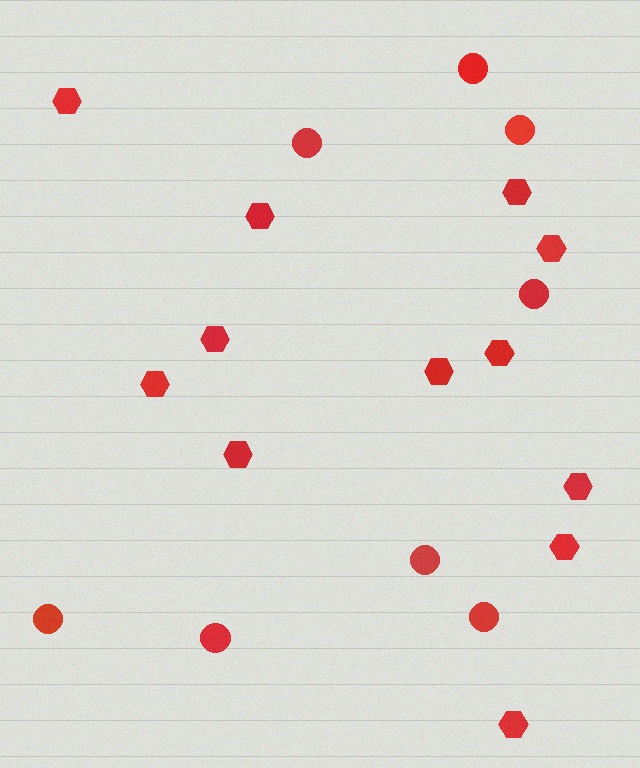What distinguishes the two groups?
There are 2 groups: one group of circles (8) and one group of hexagons (12).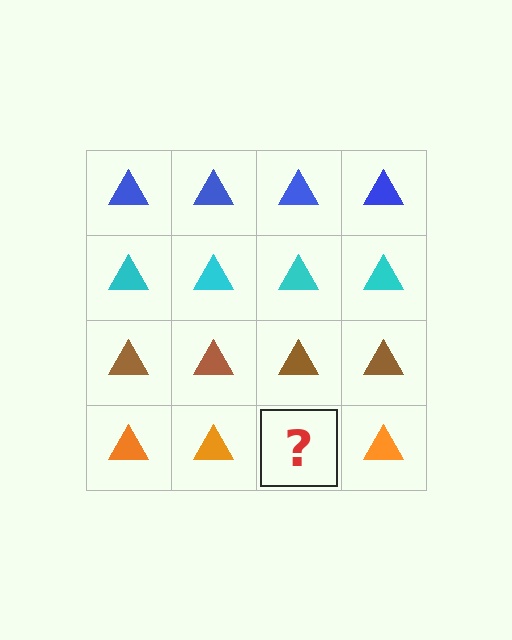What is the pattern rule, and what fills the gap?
The rule is that each row has a consistent color. The gap should be filled with an orange triangle.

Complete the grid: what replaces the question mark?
The question mark should be replaced with an orange triangle.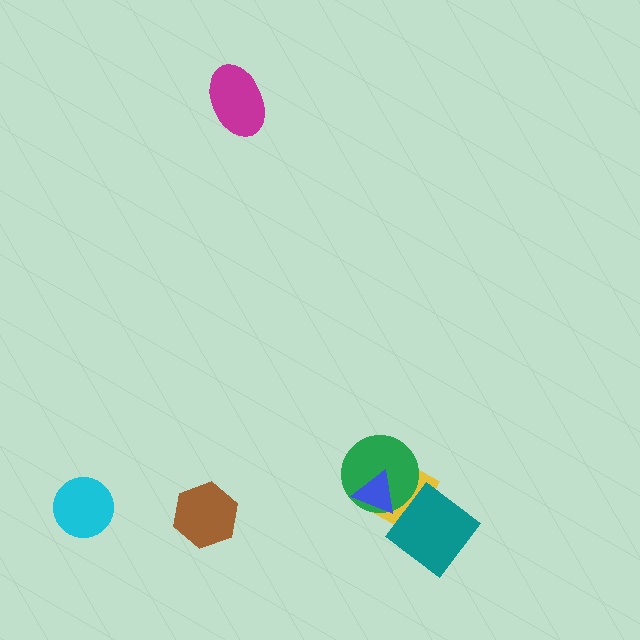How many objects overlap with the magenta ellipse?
0 objects overlap with the magenta ellipse.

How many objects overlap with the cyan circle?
0 objects overlap with the cyan circle.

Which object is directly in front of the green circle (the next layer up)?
The blue triangle is directly in front of the green circle.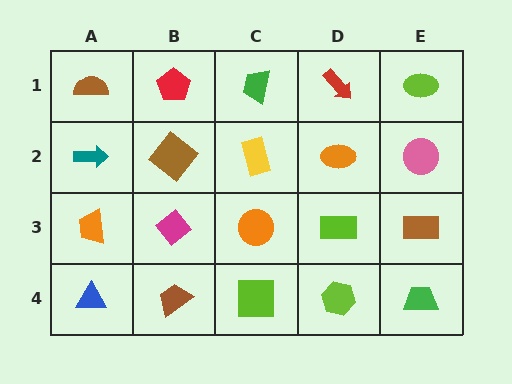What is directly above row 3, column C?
A yellow rectangle.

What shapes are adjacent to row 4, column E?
A brown rectangle (row 3, column E), a lime hexagon (row 4, column D).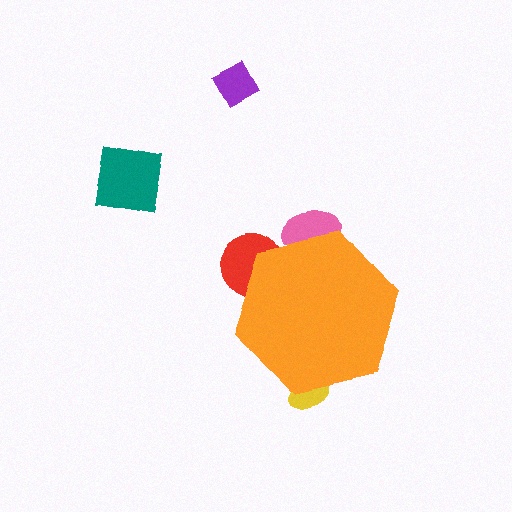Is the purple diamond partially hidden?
No, the purple diamond is fully visible.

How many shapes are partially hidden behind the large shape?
3 shapes are partially hidden.